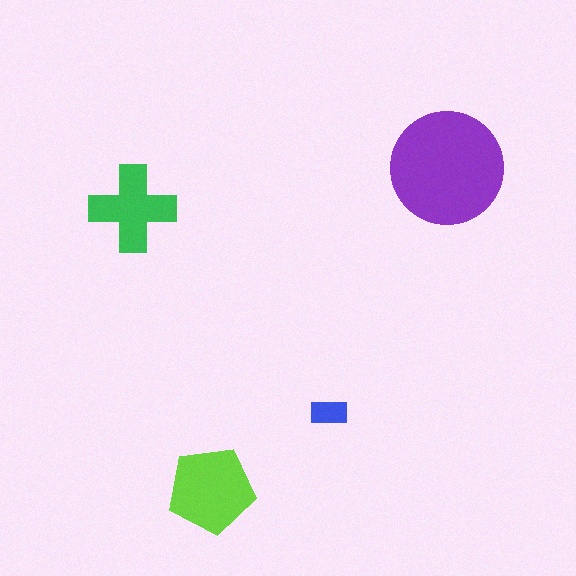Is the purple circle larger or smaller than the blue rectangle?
Larger.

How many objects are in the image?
There are 4 objects in the image.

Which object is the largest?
The purple circle.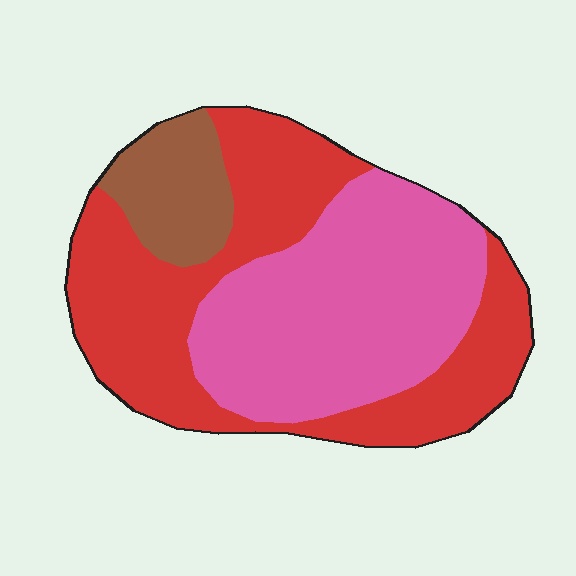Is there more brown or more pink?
Pink.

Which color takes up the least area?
Brown, at roughly 10%.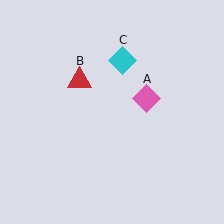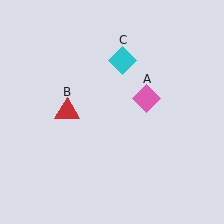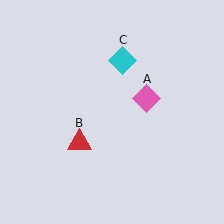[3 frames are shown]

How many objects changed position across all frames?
1 object changed position: red triangle (object B).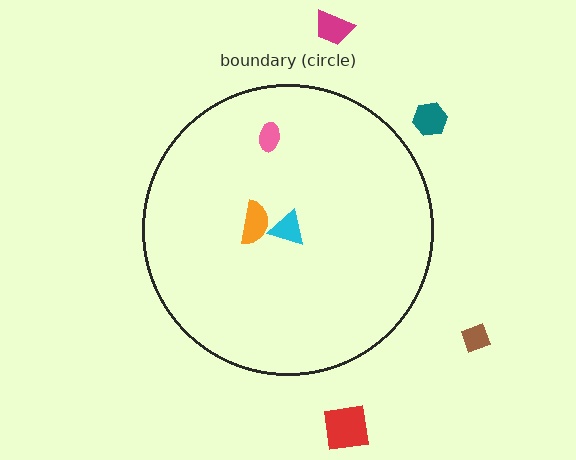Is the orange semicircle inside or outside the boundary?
Inside.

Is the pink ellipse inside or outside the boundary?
Inside.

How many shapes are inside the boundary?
3 inside, 4 outside.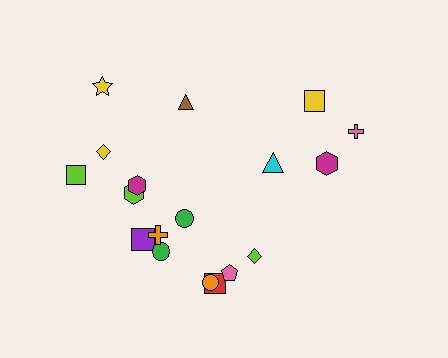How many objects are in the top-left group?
There are 6 objects.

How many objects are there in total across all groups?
There are 18 objects.